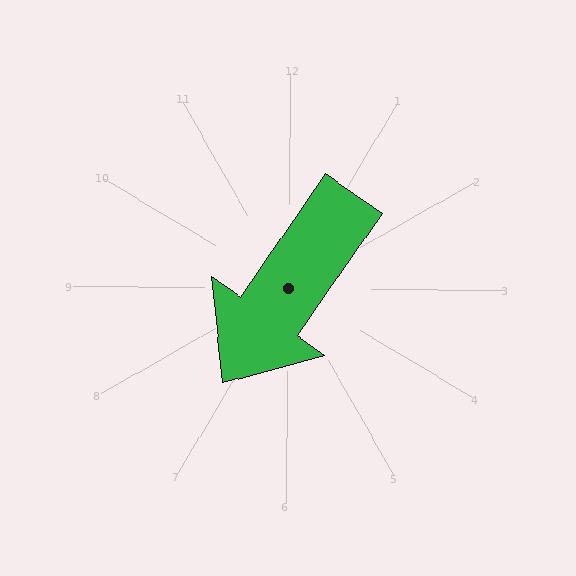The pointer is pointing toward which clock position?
Roughly 7 o'clock.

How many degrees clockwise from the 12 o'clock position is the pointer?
Approximately 214 degrees.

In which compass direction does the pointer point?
Southwest.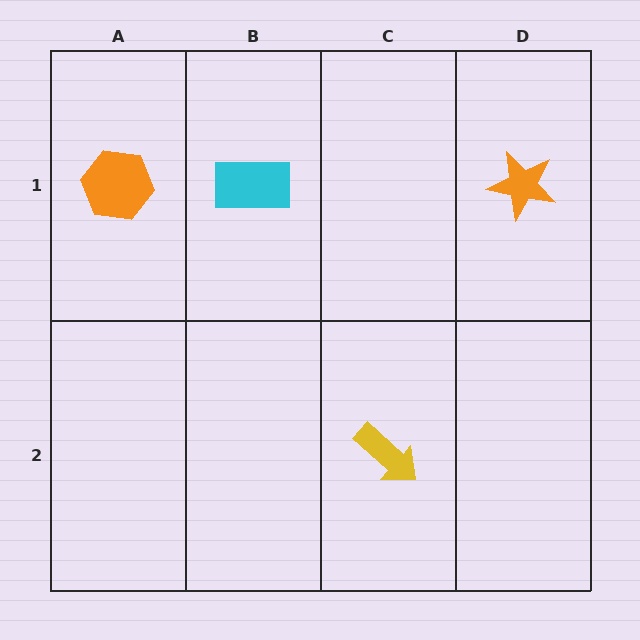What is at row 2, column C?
A yellow arrow.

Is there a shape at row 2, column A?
No, that cell is empty.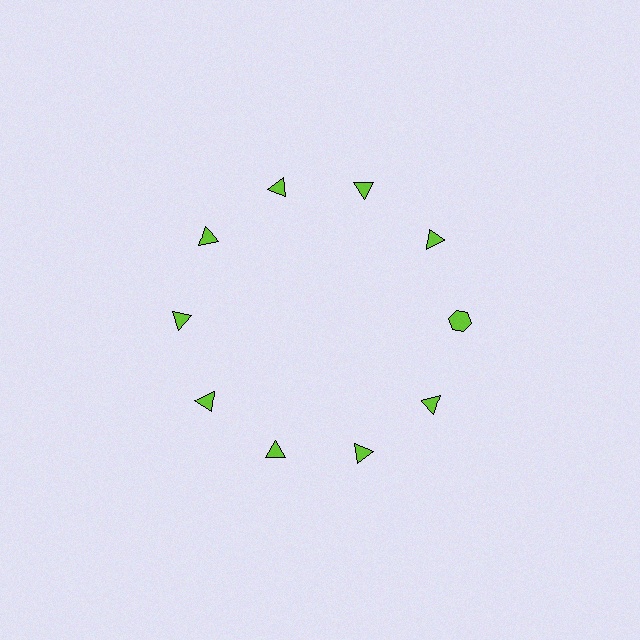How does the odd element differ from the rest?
It has a different shape: hexagon instead of triangle.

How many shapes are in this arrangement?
There are 10 shapes arranged in a ring pattern.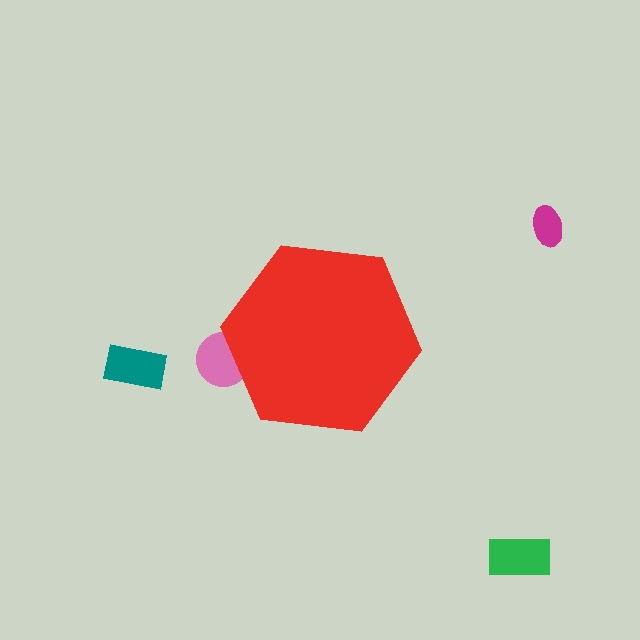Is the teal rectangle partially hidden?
No, the teal rectangle is fully visible.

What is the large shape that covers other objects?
A red hexagon.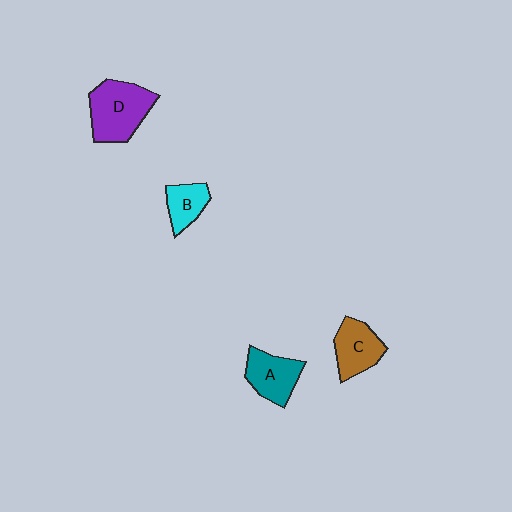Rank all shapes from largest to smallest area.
From largest to smallest: D (purple), A (teal), C (brown), B (cyan).